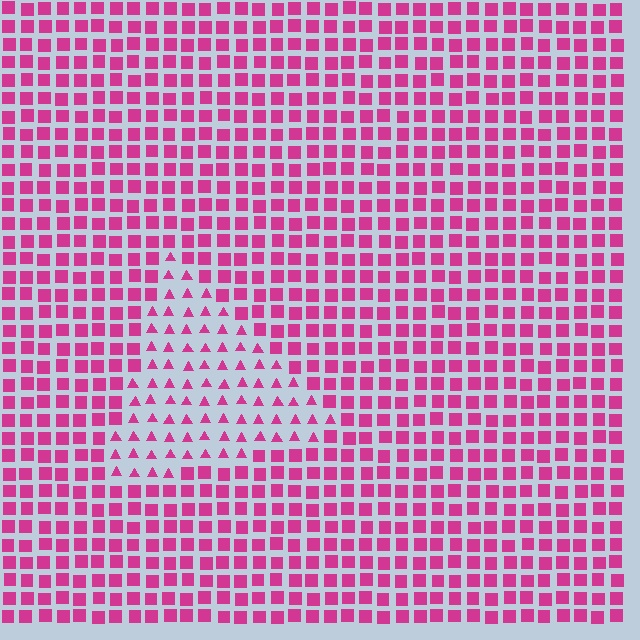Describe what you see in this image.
The image is filled with small magenta elements arranged in a uniform grid. A triangle-shaped region contains triangles, while the surrounding area contains squares. The boundary is defined purely by the change in element shape.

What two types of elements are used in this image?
The image uses triangles inside the triangle region and squares outside it.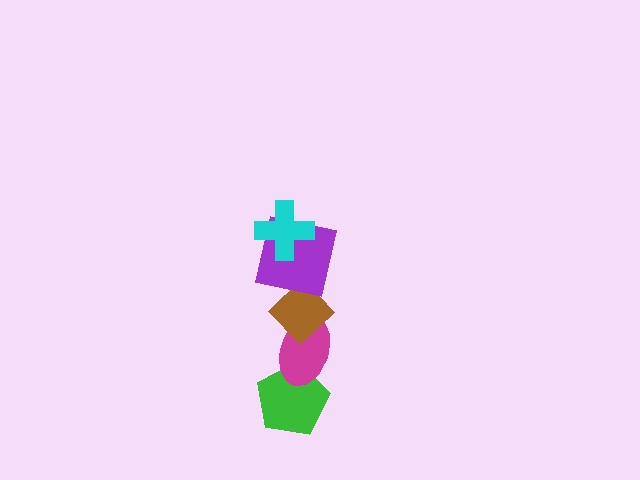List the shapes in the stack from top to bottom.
From top to bottom: the cyan cross, the purple square, the brown diamond, the magenta ellipse, the green pentagon.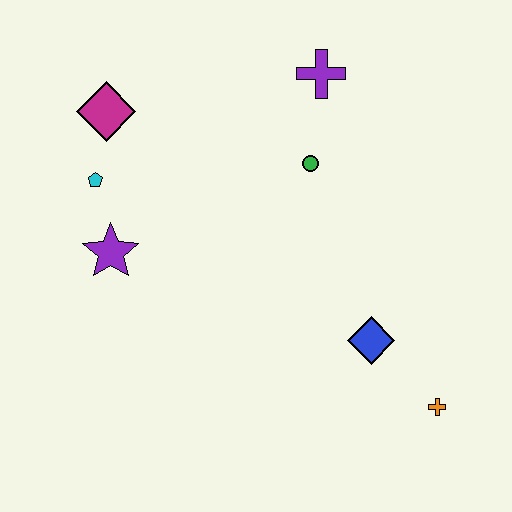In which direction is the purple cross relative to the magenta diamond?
The purple cross is to the right of the magenta diamond.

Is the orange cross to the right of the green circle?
Yes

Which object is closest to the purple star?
The cyan pentagon is closest to the purple star.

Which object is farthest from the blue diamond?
The magenta diamond is farthest from the blue diamond.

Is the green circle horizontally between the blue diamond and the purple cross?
No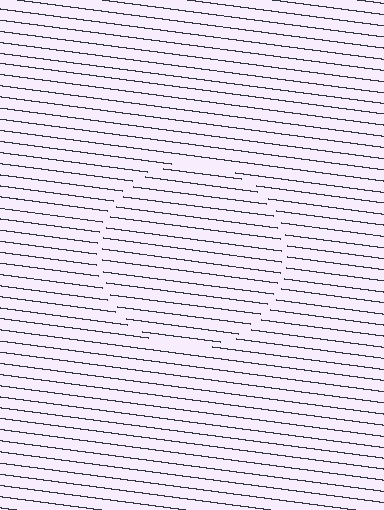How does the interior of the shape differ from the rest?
The interior of the shape contains the same grating, shifted by half a period — the contour is defined by the phase discontinuity where line-ends from the inner and outer gratings abut.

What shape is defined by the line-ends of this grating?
An illusory circle. The interior of the shape contains the same grating, shifted by half a period — the contour is defined by the phase discontinuity where line-ends from the inner and outer gratings abut.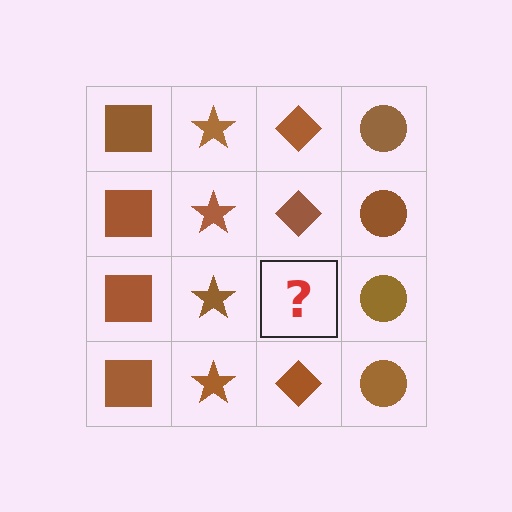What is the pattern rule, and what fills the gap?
The rule is that each column has a consistent shape. The gap should be filled with a brown diamond.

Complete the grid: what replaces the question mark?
The question mark should be replaced with a brown diamond.